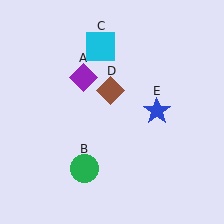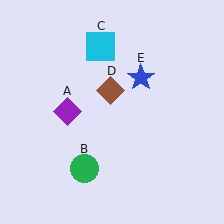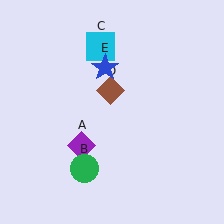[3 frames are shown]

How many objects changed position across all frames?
2 objects changed position: purple diamond (object A), blue star (object E).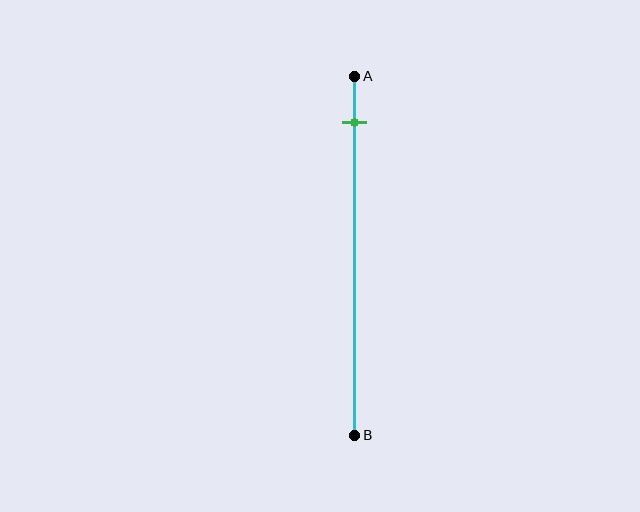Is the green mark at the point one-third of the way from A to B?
No, the mark is at about 15% from A, not at the 33% one-third point.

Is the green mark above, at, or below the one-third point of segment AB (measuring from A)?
The green mark is above the one-third point of segment AB.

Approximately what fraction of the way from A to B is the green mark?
The green mark is approximately 15% of the way from A to B.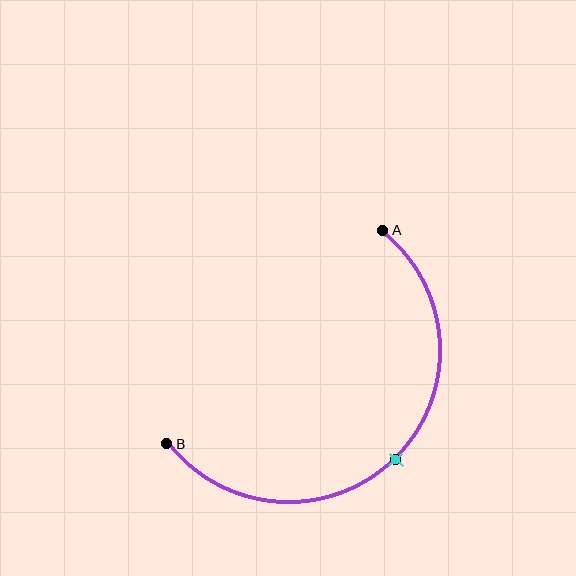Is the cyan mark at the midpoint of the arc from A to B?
Yes. The cyan mark lies on the arc at equal arc-length from both A and B — it is the arc midpoint.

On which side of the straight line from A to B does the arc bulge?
The arc bulges below and to the right of the straight line connecting A and B.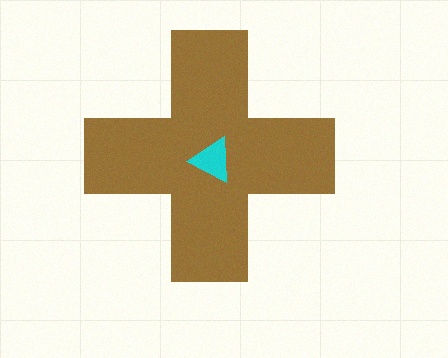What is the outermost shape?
The brown cross.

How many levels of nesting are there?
2.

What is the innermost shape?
The cyan triangle.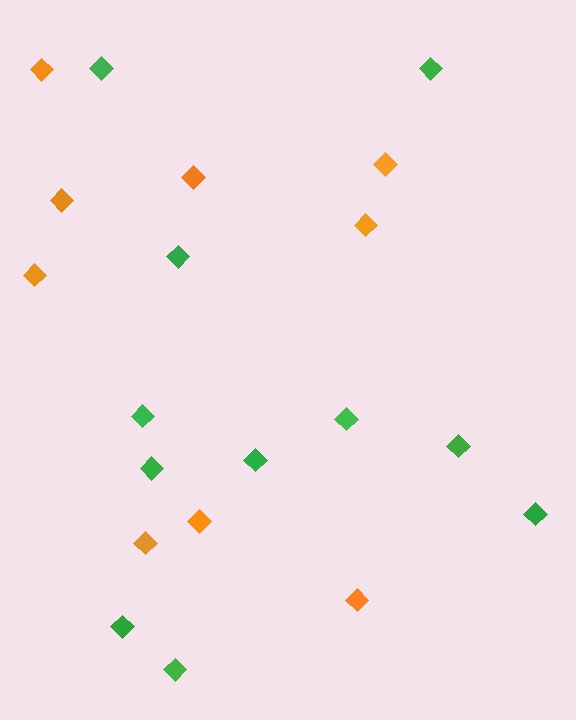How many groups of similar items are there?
There are 2 groups: one group of green diamonds (11) and one group of orange diamonds (9).